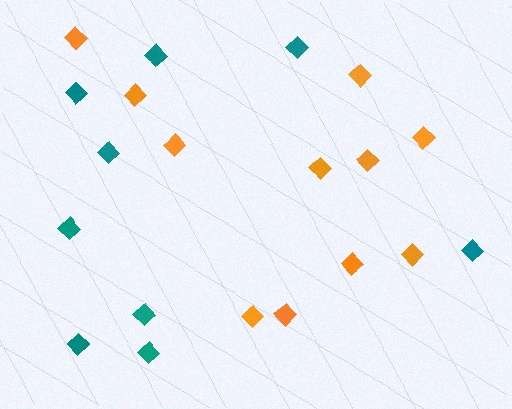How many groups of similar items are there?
There are 2 groups: one group of orange diamonds (11) and one group of teal diamonds (9).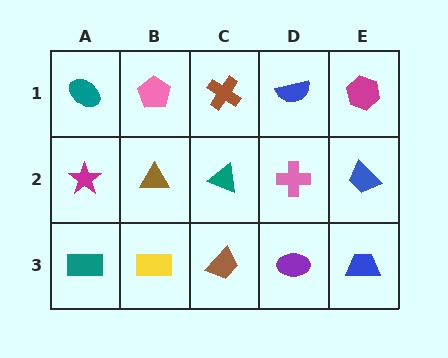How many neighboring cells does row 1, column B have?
3.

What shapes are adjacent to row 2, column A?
A teal ellipse (row 1, column A), a teal rectangle (row 3, column A), a brown triangle (row 2, column B).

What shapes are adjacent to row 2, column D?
A blue semicircle (row 1, column D), a purple ellipse (row 3, column D), a teal triangle (row 2, column C), a blue trapezoid (row 2, column E).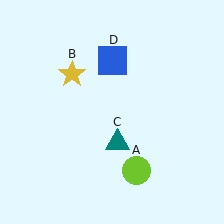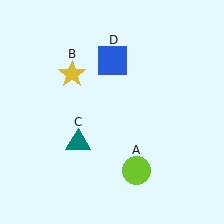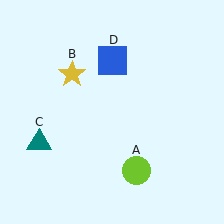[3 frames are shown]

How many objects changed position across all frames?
1 object changed position: teal triangle (object C).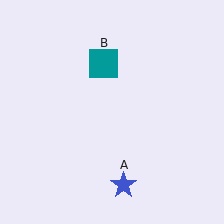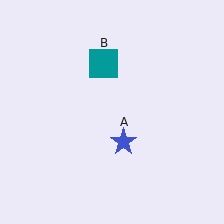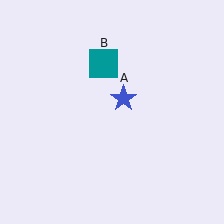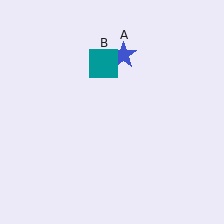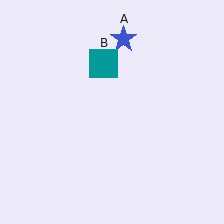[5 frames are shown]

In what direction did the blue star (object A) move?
The blue star (object A) moved up.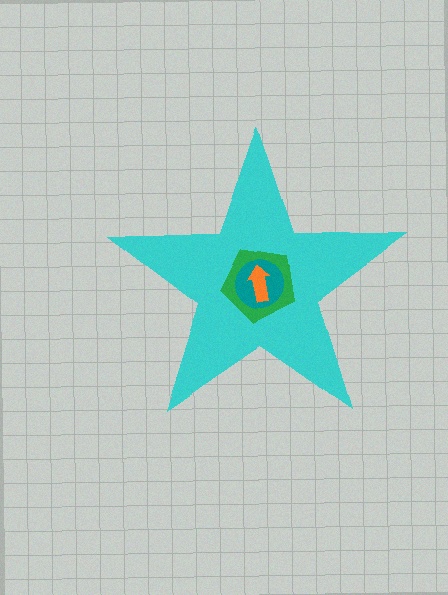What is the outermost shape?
The cyan star.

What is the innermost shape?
The orange arrow.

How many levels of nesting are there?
4.